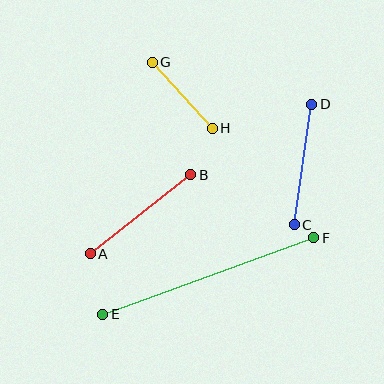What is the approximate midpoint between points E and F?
The midpoint is at approximately (208, 276) pixels.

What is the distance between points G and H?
The distance is approximately 89 pixels.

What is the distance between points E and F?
The distance is approximately 224 pixels.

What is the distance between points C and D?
The distance is approximately 122 pixels.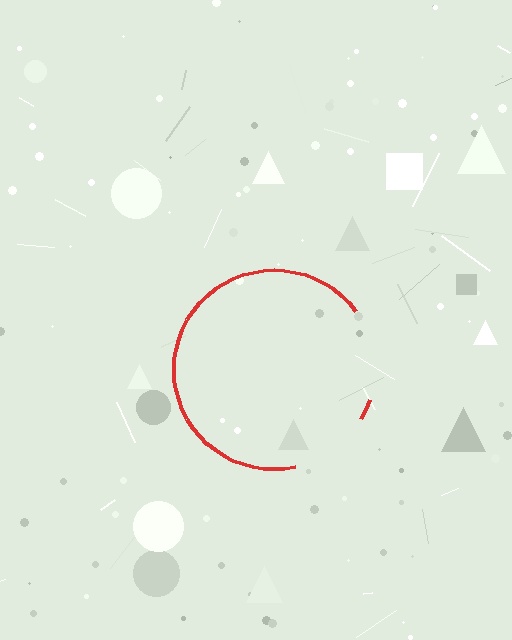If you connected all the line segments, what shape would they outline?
They would outline a circle.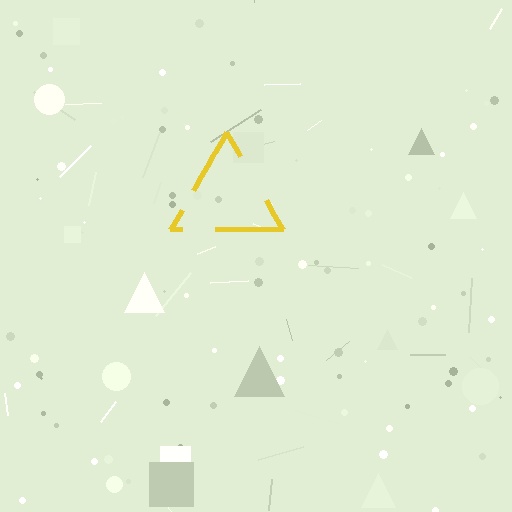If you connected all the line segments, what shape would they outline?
They would outline a triangle.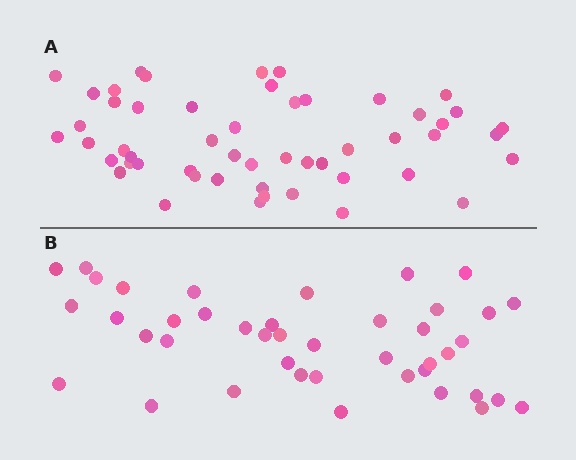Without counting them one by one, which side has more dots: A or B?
Region A (the top region) has more dots.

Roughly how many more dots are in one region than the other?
Region A has roughly 10 or so more dots than region B.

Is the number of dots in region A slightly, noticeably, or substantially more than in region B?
Region A has only slightly more — the two regions are fairly close. The ratio is roughly 1.2 to 1.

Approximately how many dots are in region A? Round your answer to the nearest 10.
About 50 dots. (The exact count is 52, which rounds to 50.)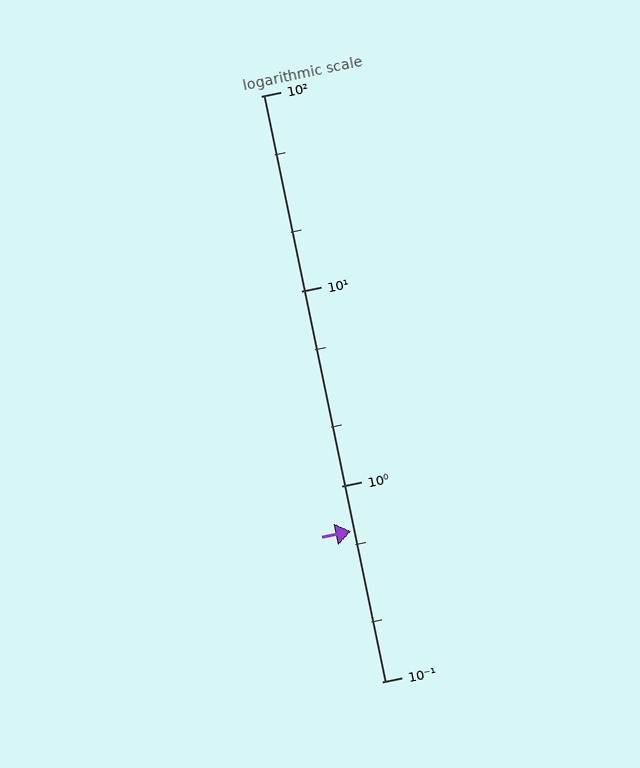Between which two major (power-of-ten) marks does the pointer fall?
The pointer is between 0.1 and 1.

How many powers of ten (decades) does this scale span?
The scale spans 3 decades, from 0.1 to 100.